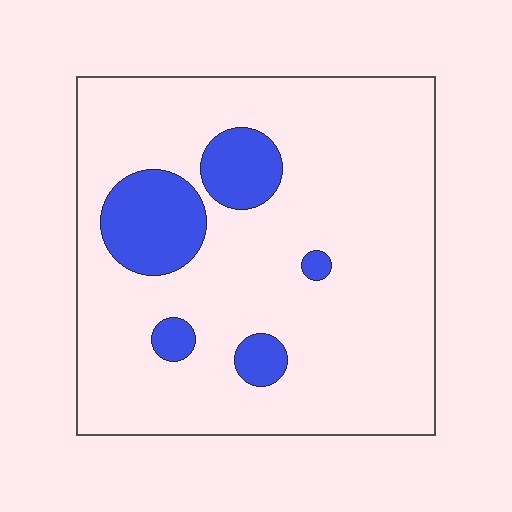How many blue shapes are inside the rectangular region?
5.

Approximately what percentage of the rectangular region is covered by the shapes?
Approximately 15%.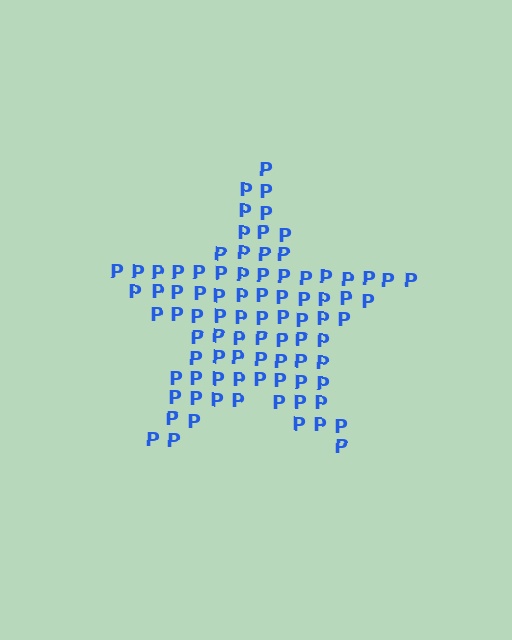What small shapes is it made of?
It is made of small letter P's.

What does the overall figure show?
The overall figure shows a star.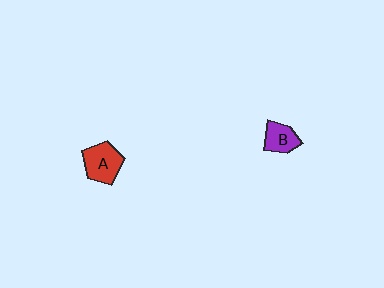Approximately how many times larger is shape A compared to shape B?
Approximately 1.5 times.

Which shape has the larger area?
Shape A (red).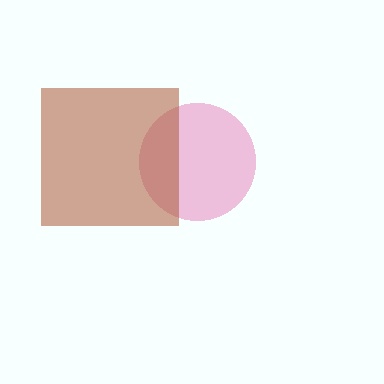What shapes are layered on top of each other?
The layered shapes are: a pink circle, a brown square.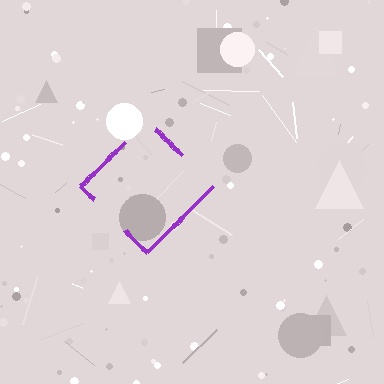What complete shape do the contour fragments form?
The contour fragments form a diamond.